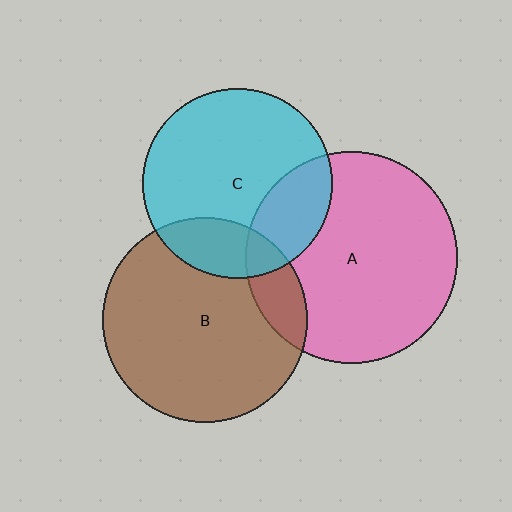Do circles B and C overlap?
Yes.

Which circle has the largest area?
Circle A (pink).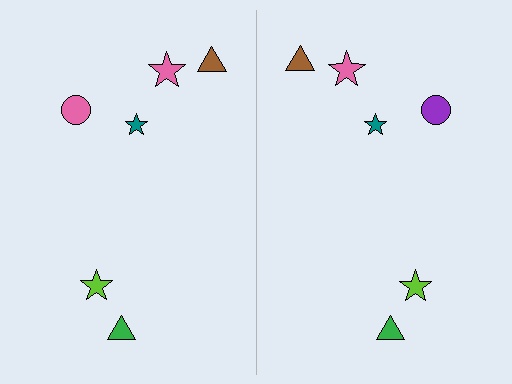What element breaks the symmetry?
The purple circle on the right side breaks the symmetry — its mirror counterpart is pink.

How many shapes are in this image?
There are 12 shapes in this image.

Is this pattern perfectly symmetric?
No, the pattern is not perfectly symmetric. The purple circle on the right side breaks the symmetry — its mirror counterpart is pink.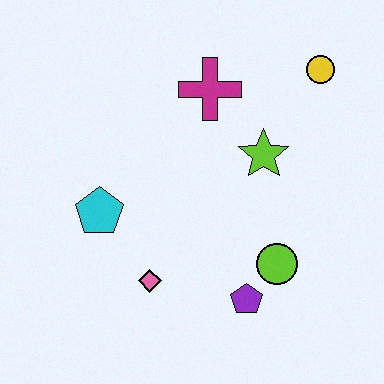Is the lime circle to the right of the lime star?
Yes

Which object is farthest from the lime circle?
The yellow circle is farthest from the lime circle.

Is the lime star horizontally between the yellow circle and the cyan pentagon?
Yes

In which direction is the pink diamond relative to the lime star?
The pink diamond is below the lime star.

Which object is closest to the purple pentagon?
The lime circle is closest to the purple pentagon.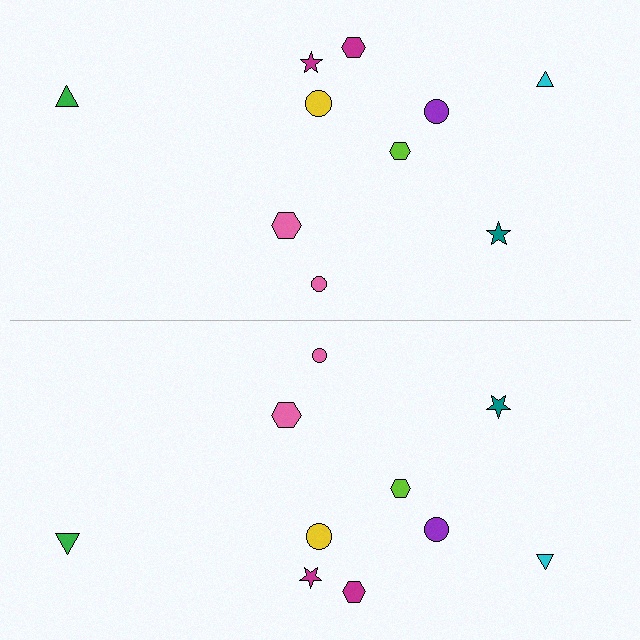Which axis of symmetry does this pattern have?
The pattern has a horizontal axis of symmetry running through the center of the image.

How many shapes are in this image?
There are 20 shapes in this image.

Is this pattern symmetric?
Yes, this pattern has bilateral (reflection) symmetry.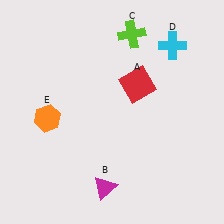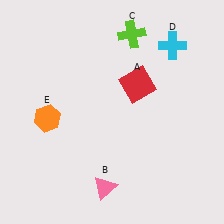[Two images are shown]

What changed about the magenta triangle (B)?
In Image 1, B is magenta. In Image 2, it changed to pink.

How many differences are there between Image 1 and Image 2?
There is 1 difference between the two images.